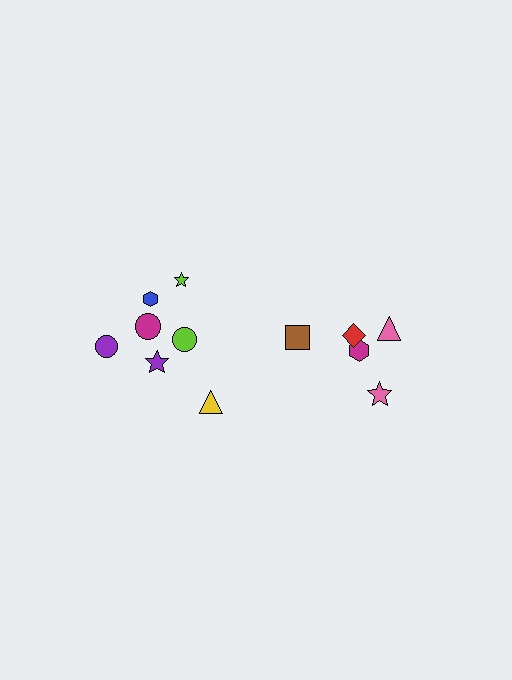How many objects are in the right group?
There are 5 objects.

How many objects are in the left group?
There are 7 objects.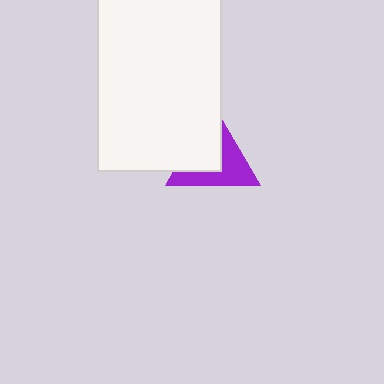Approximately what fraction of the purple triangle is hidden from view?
Roughly 48% of the purple triangle is hidden behind the white rectangle.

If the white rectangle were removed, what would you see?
You would see the complete purple triangle.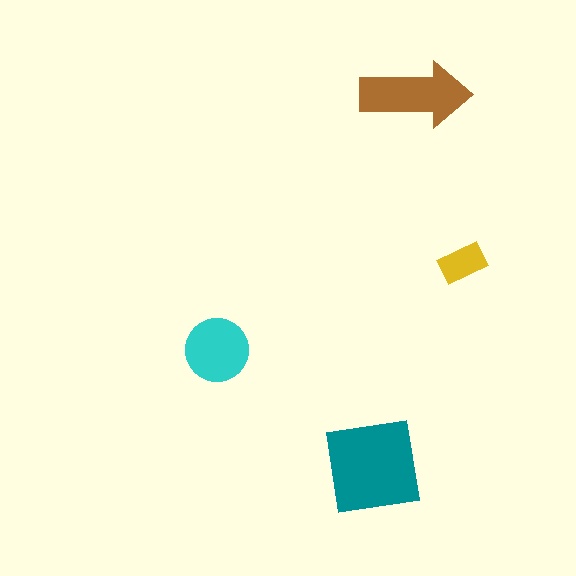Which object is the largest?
The teal square.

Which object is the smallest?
The yellow rectangle.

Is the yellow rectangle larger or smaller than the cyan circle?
Smaller.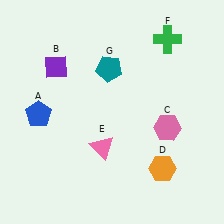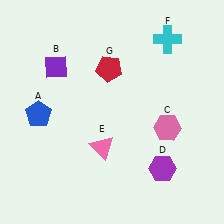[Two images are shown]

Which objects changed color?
D changed from orange to purple. F changed from green to cyan. G changed from teal to red.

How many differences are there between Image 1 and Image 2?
There are 3 differences between the two images.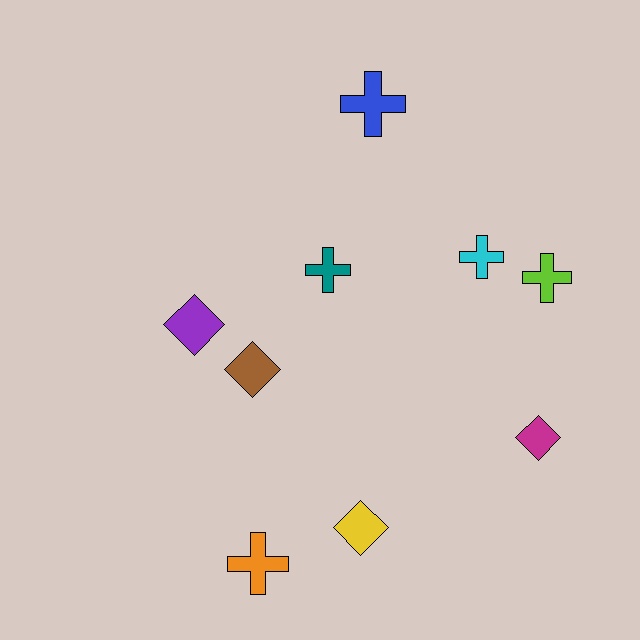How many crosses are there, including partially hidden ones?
There are 5 crosses.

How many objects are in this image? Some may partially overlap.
There are 9 objects.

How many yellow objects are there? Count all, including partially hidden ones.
There is 1 yellow object.